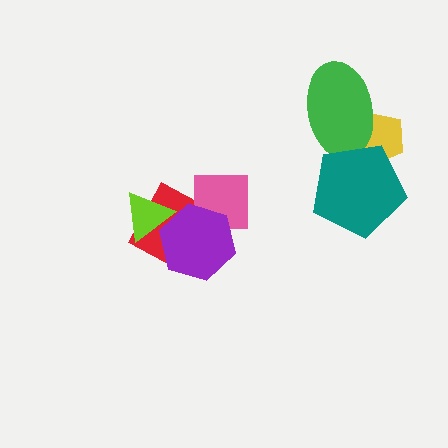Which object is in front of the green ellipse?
The teal pentagon is in front of the green ellipse.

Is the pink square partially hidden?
Yes, it is partially covered by another shape.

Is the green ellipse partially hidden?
Yes, it is partially covered by another shape.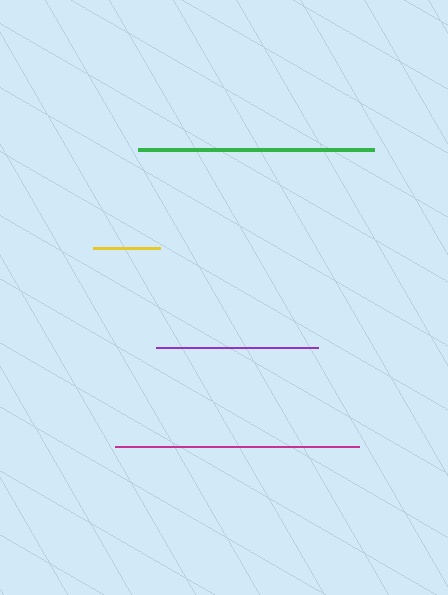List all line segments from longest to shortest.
From longest to shortest: magenta, green, purple, yellow.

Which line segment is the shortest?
The yellow line is the shortest at approximately 66 pixels.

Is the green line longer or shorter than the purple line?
The green line is longer than the purple line.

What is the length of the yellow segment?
The yellow segment is approximately 66 pixels long.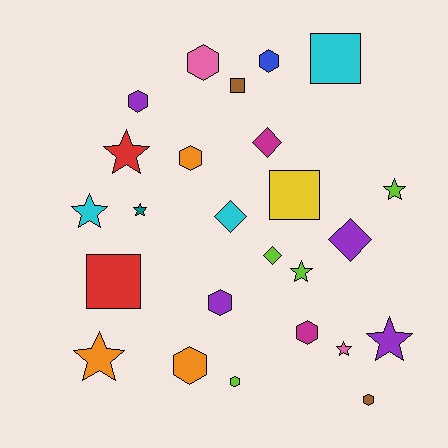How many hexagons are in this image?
There are 9 hexagons.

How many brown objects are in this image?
There are 2 brown objects.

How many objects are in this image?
There are 25 objects.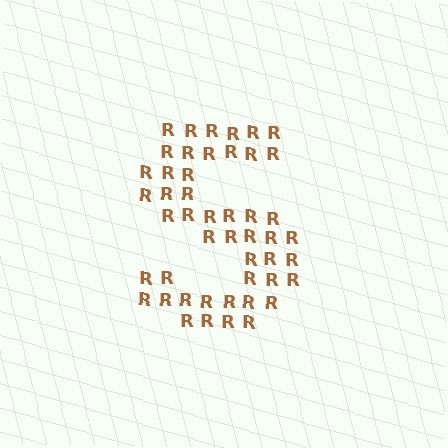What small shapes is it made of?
It is made of small letter R's.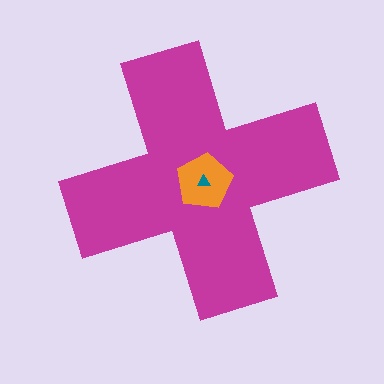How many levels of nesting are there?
3.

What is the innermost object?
The teal triangle.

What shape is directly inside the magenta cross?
The orange pentagon.